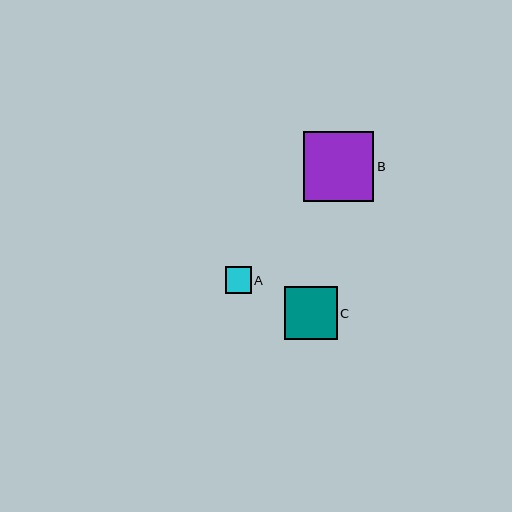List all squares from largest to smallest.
From largest to smallest: B, C, A.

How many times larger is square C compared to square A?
Square C is approximately 2.0 times the size of square A.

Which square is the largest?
Square B is the largest with a size of approximately 70 pixels.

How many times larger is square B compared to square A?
Square B is approximately 2.7 times the size of square A.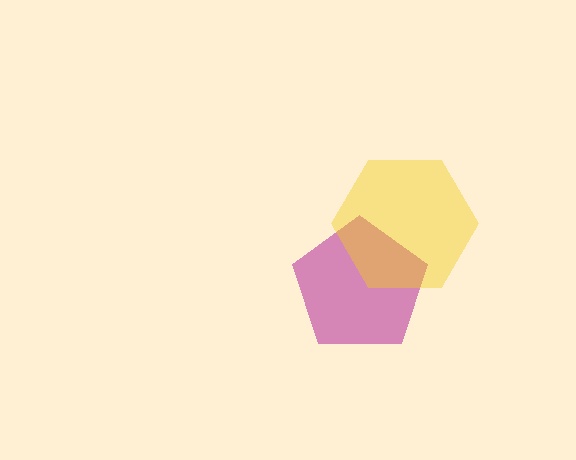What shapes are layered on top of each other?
The layered shapes are: a magenta pentagon, a yellow hexagon.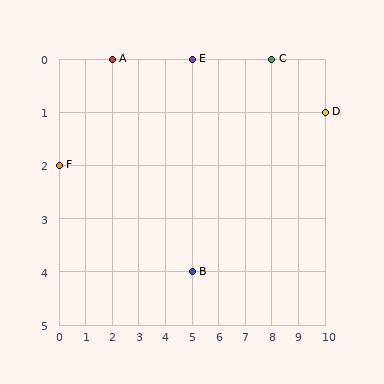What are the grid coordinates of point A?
Point A is at grid coordinates (2, 0).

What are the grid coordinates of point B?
Point B is at grid coordinates (5, 4).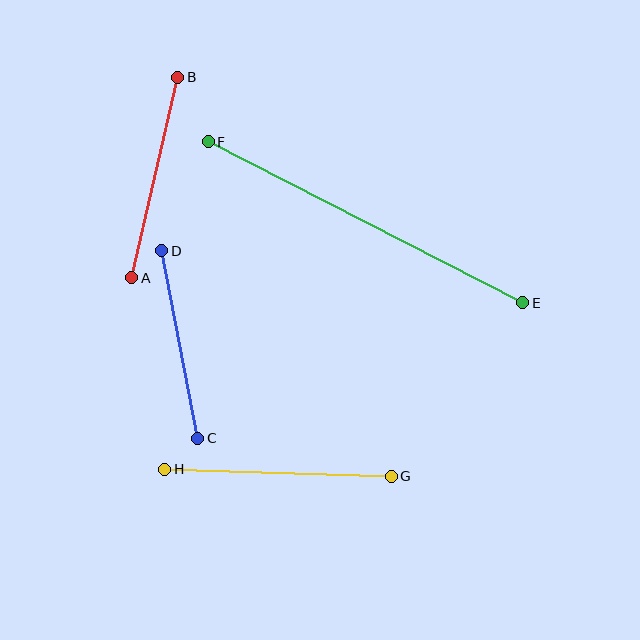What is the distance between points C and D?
The distance is approximately 191 pixels.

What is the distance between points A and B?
The distance is approximately 206 pixels.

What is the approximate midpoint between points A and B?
The midpoint is at approximately (155, 177) pixels.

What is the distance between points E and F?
The distance is approximately 353 pixels.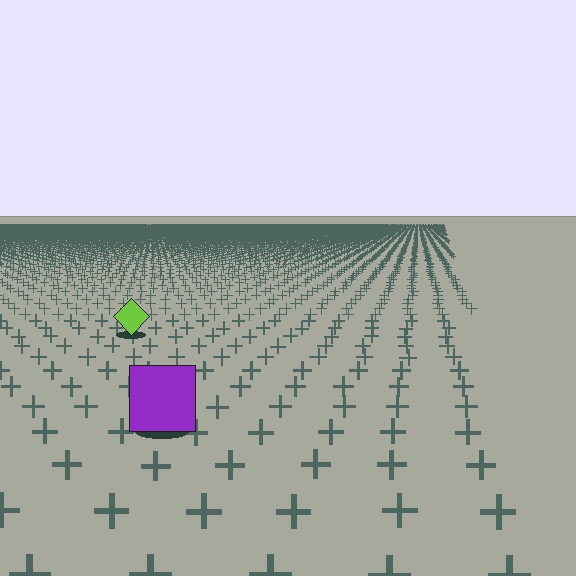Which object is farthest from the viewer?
The lime diamond is farthest from the viewer. It appears smaller and the ground texture around it is denser.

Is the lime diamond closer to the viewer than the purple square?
No. The purple square is closer — you can tell from the texture gradient: the ground texture is coarser near it.